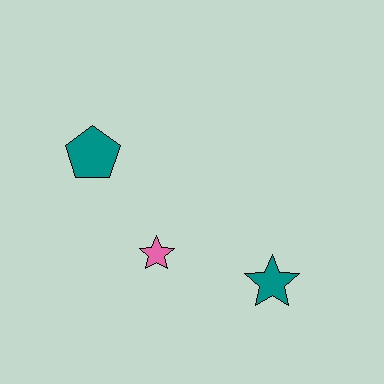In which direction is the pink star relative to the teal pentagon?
The pink star is below the teal pentagon.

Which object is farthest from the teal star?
The teal pentagon is farthest from the teal star.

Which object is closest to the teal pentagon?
The pink star is closest to the teal pentagon.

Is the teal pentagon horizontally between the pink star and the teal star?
No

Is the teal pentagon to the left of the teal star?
Yes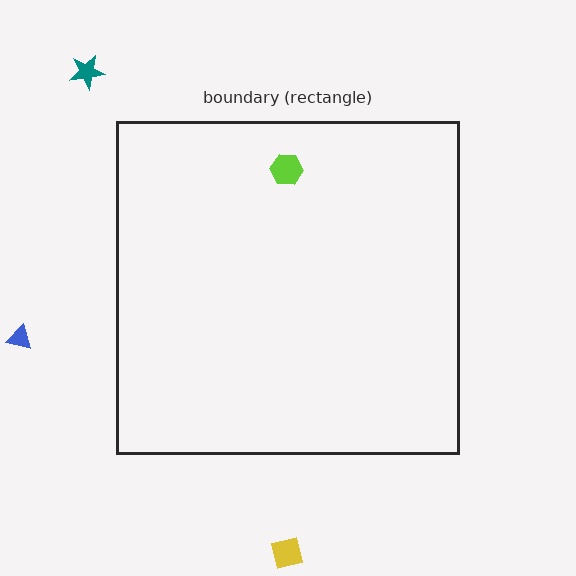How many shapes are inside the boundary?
1 inside, 3 outside.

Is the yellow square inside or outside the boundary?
Outside.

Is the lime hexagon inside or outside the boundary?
Inside.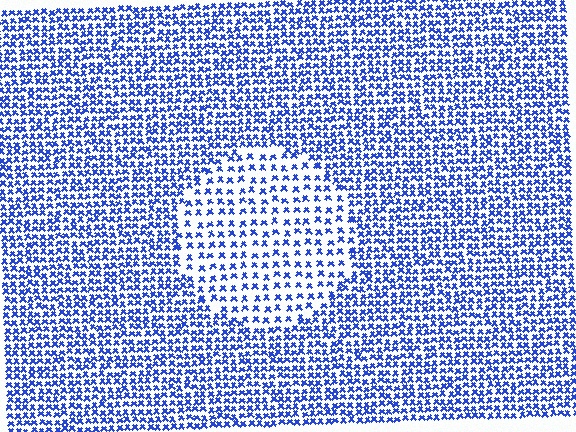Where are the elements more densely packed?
The elements are more densely packed outside the circle boundary.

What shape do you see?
I see a circle.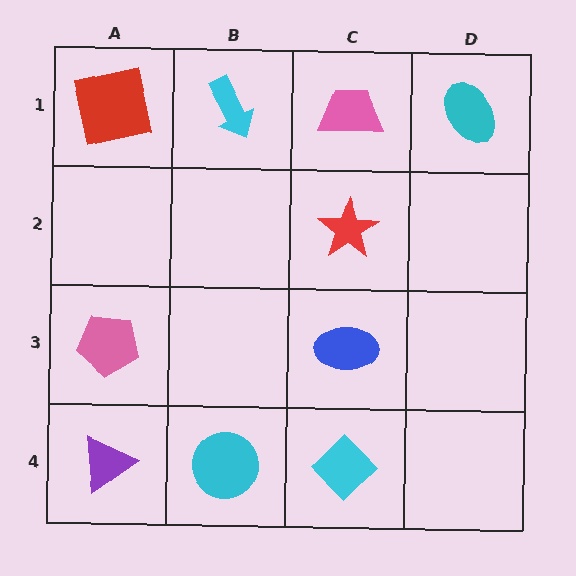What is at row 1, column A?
A red square.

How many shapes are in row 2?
1 shape.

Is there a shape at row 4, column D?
No, that cell is empty.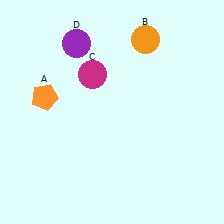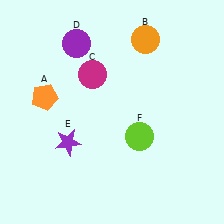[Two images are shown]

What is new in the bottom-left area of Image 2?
A purple star (E) was added in the bottom-left area of Image 2.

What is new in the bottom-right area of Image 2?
A lime circle (F) was added in the bottom-right area of Image 2.